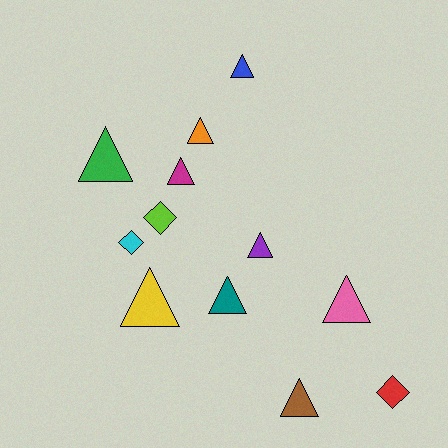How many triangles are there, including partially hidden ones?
There are 9 triangles.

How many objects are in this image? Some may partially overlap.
There are 12 objects.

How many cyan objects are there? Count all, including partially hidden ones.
There is 1 cyan object.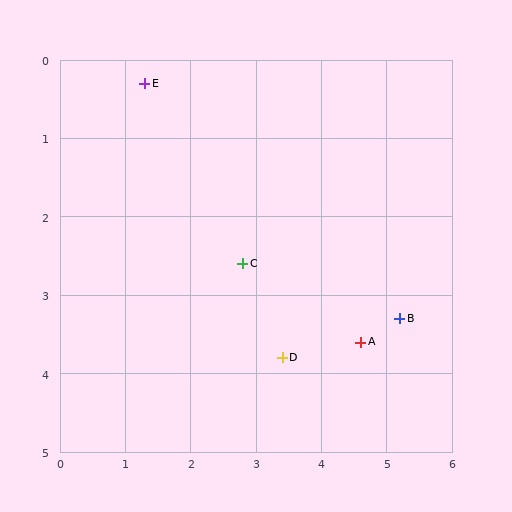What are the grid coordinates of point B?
Point B is at approximately (5.2, 3.3).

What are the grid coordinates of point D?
Point D is at approximately (3.4, 3.8).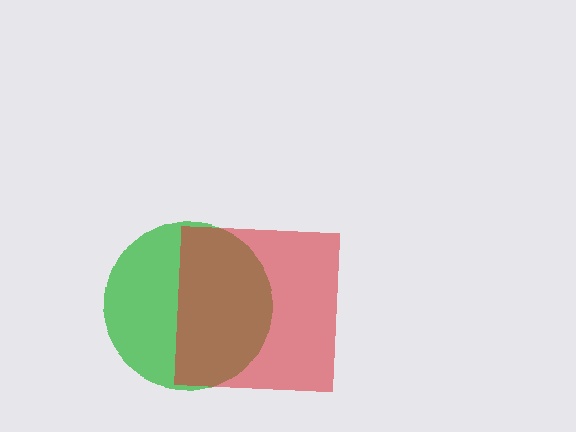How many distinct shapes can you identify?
There are 2 distinct shapes: a green circle, a red square.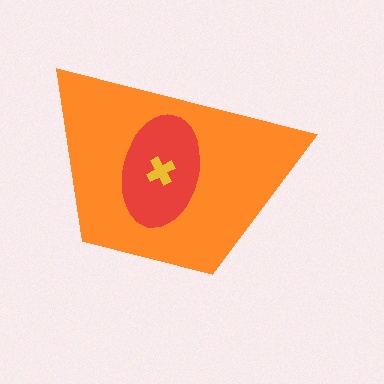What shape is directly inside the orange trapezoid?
The red ellipse.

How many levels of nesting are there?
3.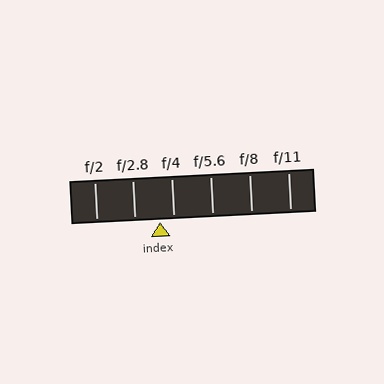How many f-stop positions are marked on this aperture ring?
There are 6 f-stop positions marked.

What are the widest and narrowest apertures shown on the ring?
The widest aperture shown is f/2 and the narrowest is f/11.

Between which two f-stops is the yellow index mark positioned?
The index mark is between f/2.8 and f/4.